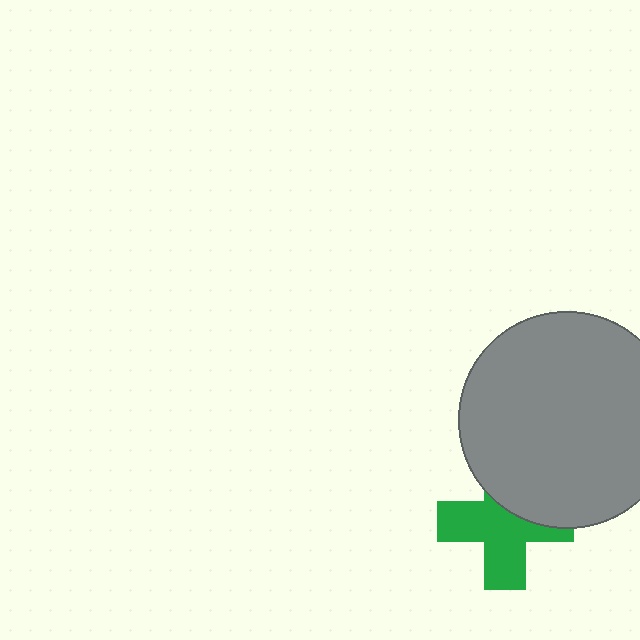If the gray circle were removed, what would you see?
You would see the complete green cross.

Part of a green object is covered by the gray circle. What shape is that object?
It is a cross.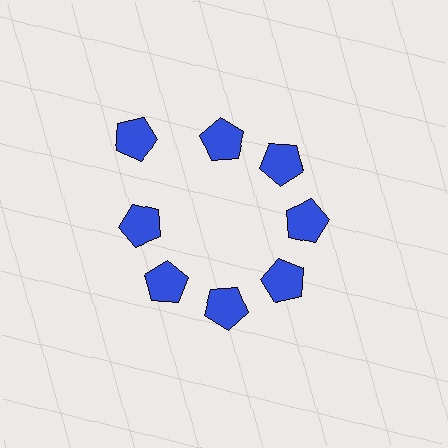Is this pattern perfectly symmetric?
No. The 8 blue pentagons are arranged in a ring, but one element near the 10 o'clock position is pushed outward from the center, breaking the 8-fold rotational symmetry.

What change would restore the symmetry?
The symmetry would be restored by moving it inward, back onto the ring so that all 8 pentagons sit at equal angles and equal distance from the center.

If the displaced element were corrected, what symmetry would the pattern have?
It would have 8-fold rotational symmetry — the pattern would map onto itself every 45 degrees.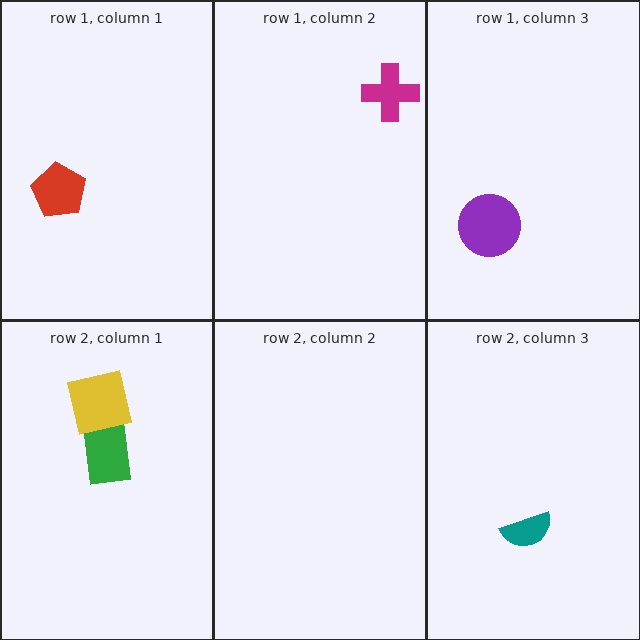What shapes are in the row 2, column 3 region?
The teal semicircle.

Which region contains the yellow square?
The row 2, column 1 region.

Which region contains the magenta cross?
The row 1, column 2 region.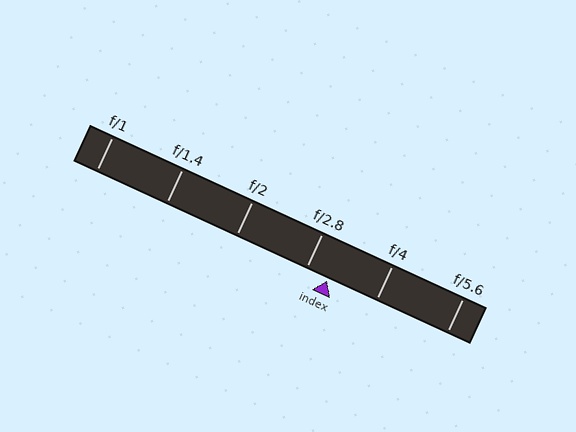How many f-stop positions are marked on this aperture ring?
There are 6 f-stop positions marked.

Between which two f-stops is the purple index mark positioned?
The index mark is between f/2.8 and f/4.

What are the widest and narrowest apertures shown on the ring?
The widest aperture shown is f/1 and the narrowest is f/5.6.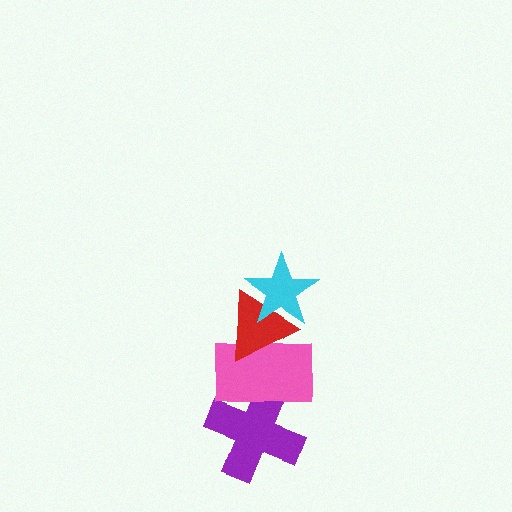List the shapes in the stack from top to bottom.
From top to bottom: the cyan star, the red triangle, the pink rectangle, the purple cross.